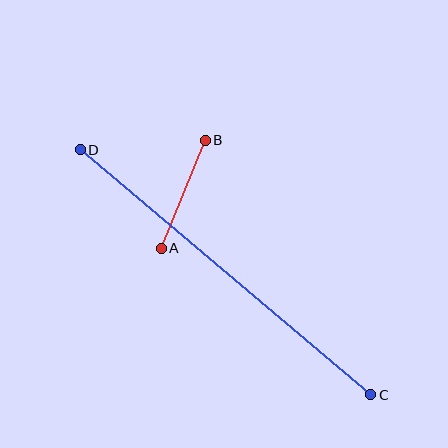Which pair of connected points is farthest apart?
Points C and D are farthest apart.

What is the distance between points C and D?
The distance is approximately 380 pixels.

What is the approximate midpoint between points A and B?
The midpoint is at approximately (183, 194) pixels.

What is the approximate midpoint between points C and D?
The midpoint is at approximately (225, 272) pixels.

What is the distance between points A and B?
The distance is approximately 116 pixels.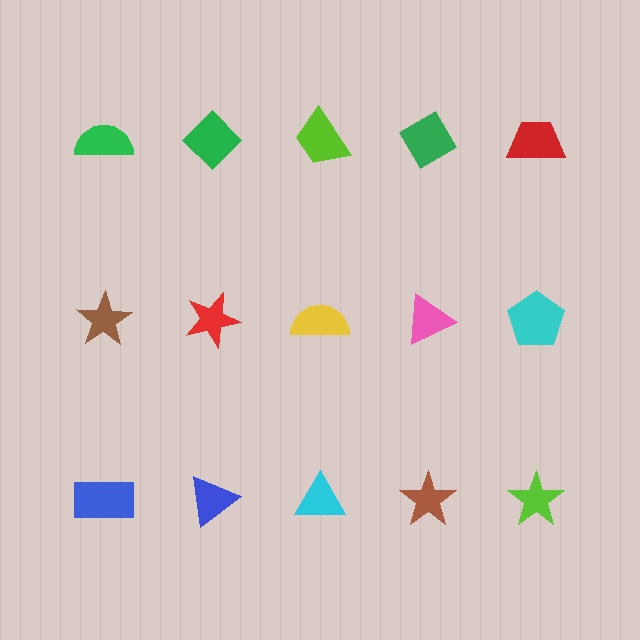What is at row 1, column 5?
A red trapezoid.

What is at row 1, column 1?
A green semicircle.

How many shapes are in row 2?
5 shapes.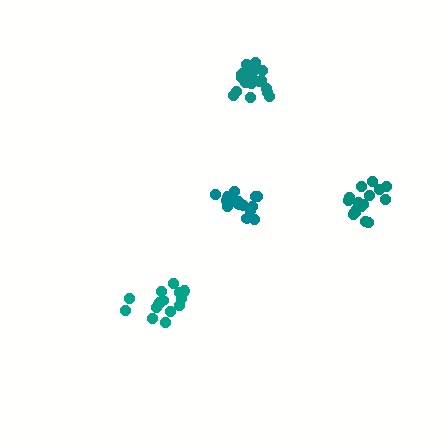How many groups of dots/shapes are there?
There are 4 groups.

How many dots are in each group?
Group 1: 15 dots, Group 2: 17 dots, Group 3: 20 dots, Group 4: 15 dots (67 total).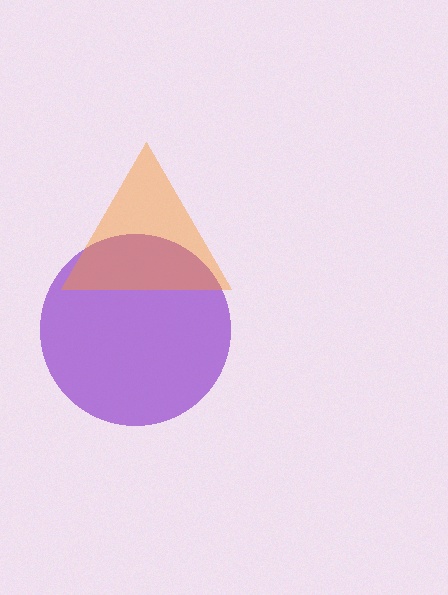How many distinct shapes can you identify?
There are 2 distinct shapes: a purple circle, an orange triangle.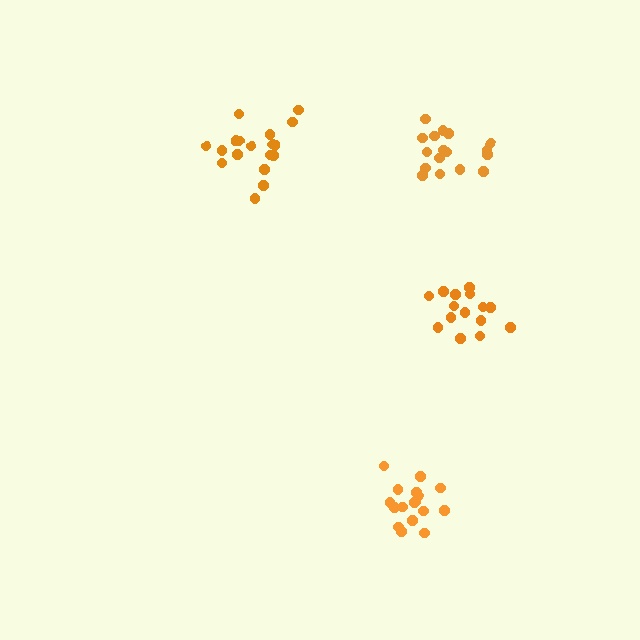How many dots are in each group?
Group 1: 15 dots, Group 2: 18 dots, Group 3: 17 dots, Group 4: 17 dots (67 total).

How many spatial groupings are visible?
There are 4 spatial groupings.